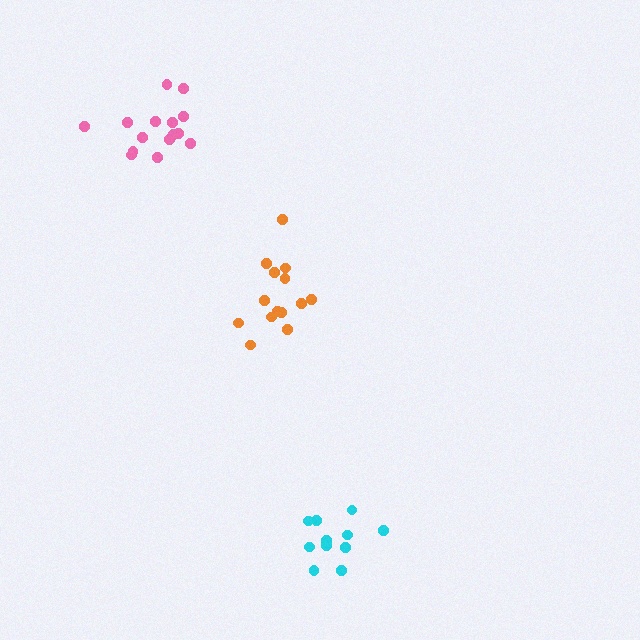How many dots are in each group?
Group 1: 14 dots, Group 2: 11 dots, Group 3: 15 dots (40 total).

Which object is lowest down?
The cyan cluster is bottommost.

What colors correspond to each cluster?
The clusters are colored: orange, cyan, pink.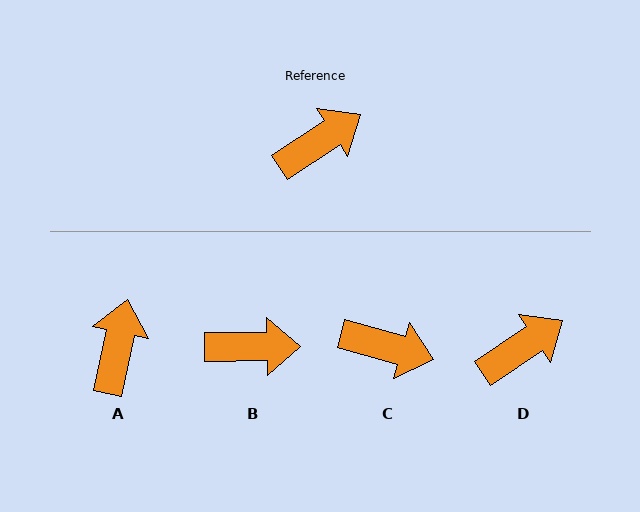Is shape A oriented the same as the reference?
No, it is off by about 45 degrees.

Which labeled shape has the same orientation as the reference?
D.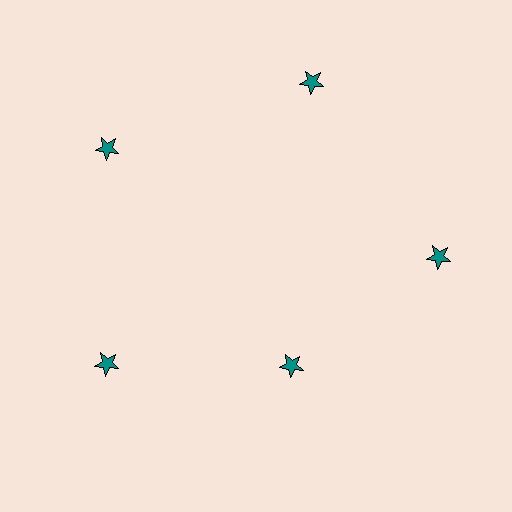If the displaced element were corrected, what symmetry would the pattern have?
It would have 5-fold rotational symmetry — the pattern would map onto itself every 72 degrees.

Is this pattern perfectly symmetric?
No. The 5 teal stars are arranged in a ring, but one element near the 5 o'clock position is pulled inward toward the center, breaking the 5-fold rotational symmetry.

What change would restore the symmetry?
The symmetry would be restored by moving it outward, back onto the ring so that all 5 stars sit at equal angles and equal distance from the center.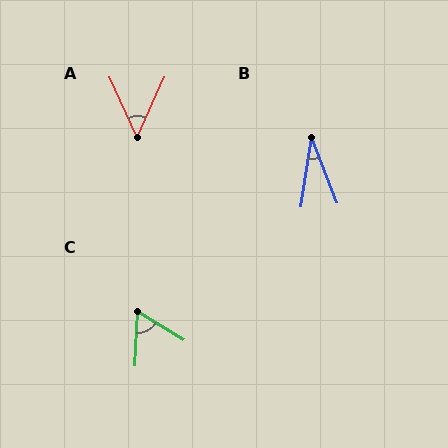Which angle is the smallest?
B, at approximately 30 degrees.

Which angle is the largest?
C, at approximately 61 degrees.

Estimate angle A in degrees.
Approximately 48 degrees.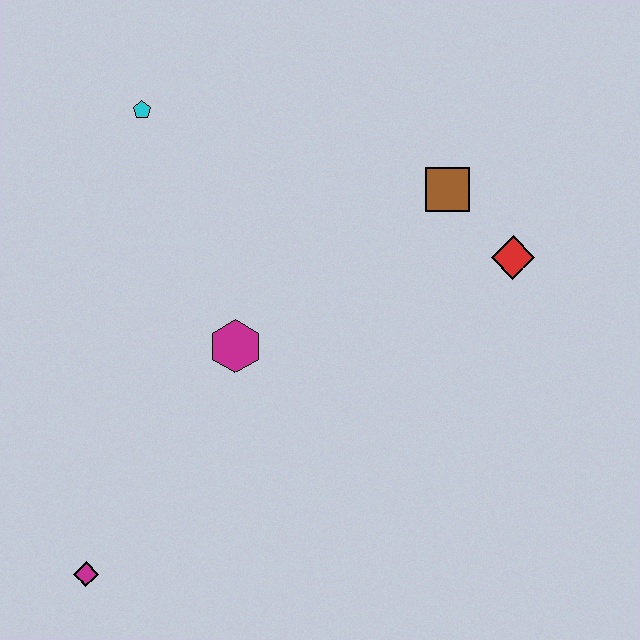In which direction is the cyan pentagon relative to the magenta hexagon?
The cyan pentagon is above the magenta hexagon.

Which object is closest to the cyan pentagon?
The magenta hexagon is closest to the cyan pentagon.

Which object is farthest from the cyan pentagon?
The magenta diamond is farthest from the cyan pentagon.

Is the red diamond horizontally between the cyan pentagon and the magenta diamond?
No